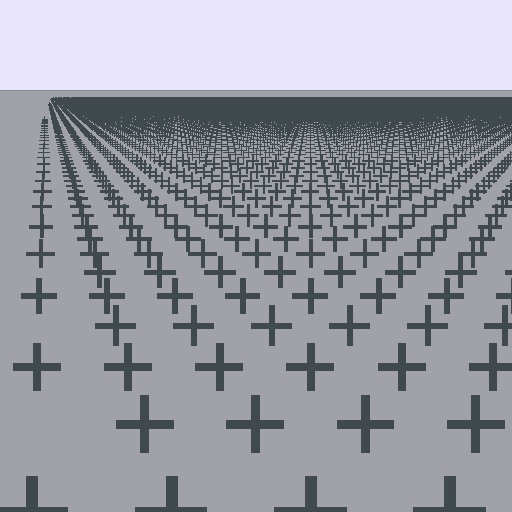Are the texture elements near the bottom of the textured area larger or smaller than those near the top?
Larger. Near the bottom, elements are closer to the viewer and appear at a bigger on-screen size.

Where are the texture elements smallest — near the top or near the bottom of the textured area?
Near the top.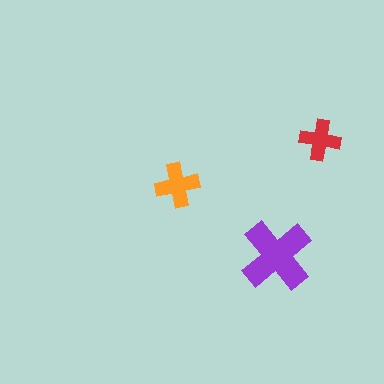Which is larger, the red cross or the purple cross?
The purple one.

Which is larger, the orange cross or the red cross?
The orange one.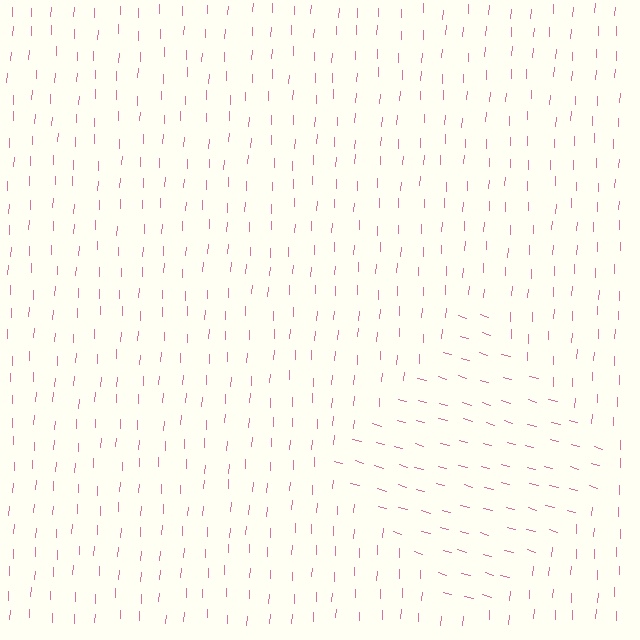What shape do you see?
I see a diamond.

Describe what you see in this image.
The image is filled with small pink line segments. A diamond region in the image has lines oriented differently from the surrounding lines, creating a visible texture boundary.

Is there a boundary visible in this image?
Yes, there is a texture boundary formed by a change in line orientation.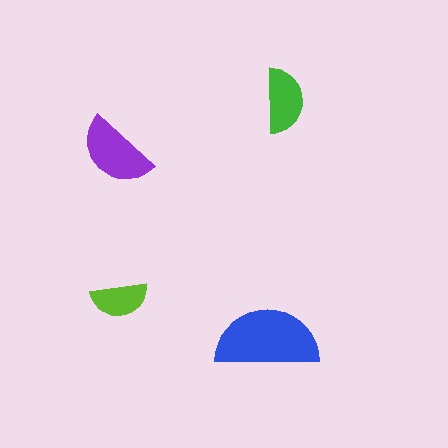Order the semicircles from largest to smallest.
the blue one, the purple one, the green one, the lime one.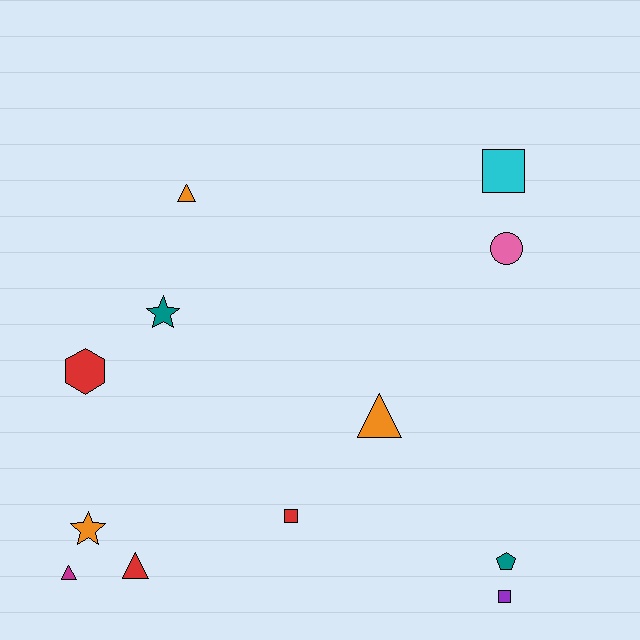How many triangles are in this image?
There are 4 triangles.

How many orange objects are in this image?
There are 3 orange objects.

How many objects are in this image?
There are 12 objects.